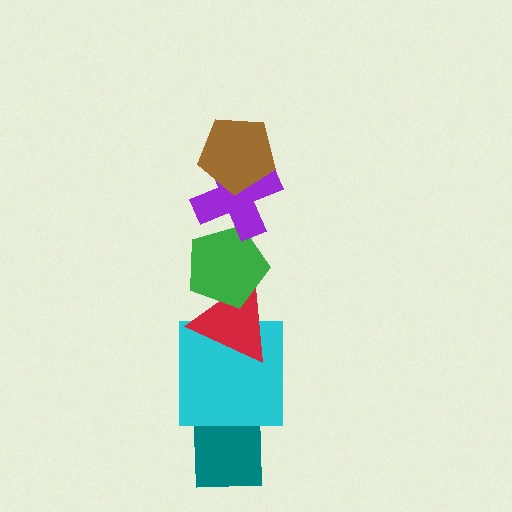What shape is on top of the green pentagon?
The purple cross is on top of the green pentagon.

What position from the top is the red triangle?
The red triangle is 4th from the top.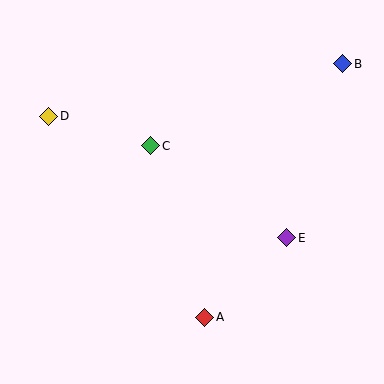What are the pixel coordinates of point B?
Point B is at (343, 64).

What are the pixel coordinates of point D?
Point D is at (49, 116).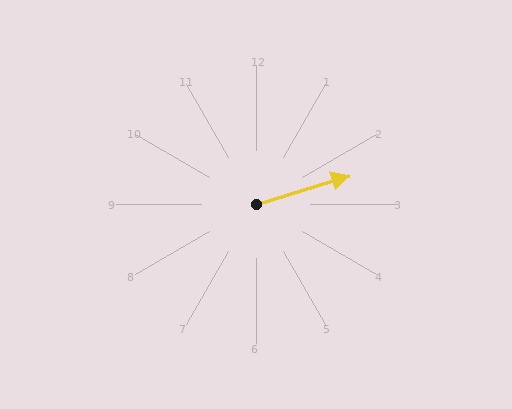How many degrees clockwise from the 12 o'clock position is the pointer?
Approximately 73 degrees.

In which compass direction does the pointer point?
East.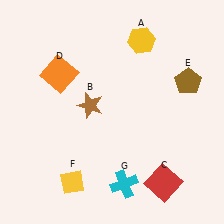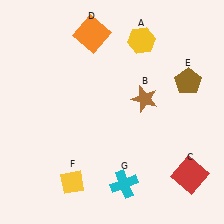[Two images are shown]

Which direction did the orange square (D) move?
The orange square (D) moved up.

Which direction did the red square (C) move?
The red square (C) moved right.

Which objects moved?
The objects that moved are: the brown star (B), the red square (C), the orange square (D).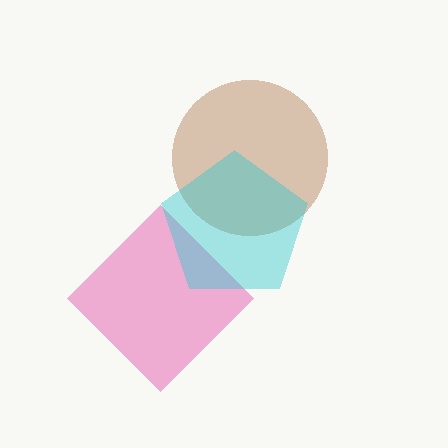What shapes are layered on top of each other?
The layered shapes are: a brown circle, a pink diamond, a cyan pentagon.